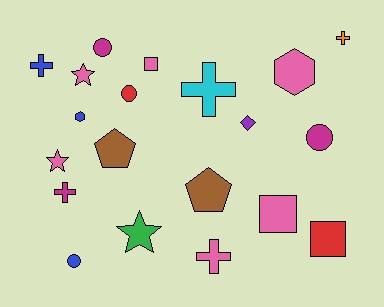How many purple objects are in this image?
There is 1 purple object.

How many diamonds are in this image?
There is 1 diamond.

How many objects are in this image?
There are 20 objects.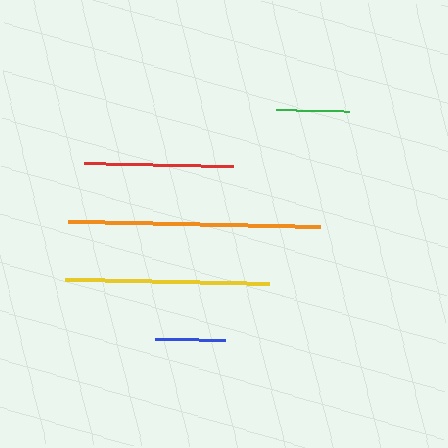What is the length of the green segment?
The green segment is approximately 72 pixels long.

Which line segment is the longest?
The orange line is the longest at approximately 252 pixels.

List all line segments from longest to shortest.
From longest to shortest: orange, yellow, red, green, blue.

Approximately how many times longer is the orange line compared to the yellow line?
The orange line is approximately 1.2 times the length of the yellow line.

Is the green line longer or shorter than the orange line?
The orange line is longer than the green line.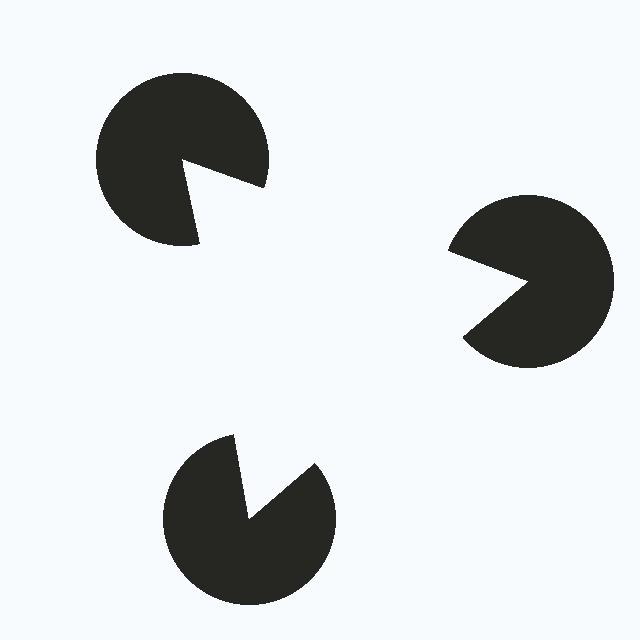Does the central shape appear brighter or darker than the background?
It typically appears slightly brighter than the background, even though no actual brightness change is drawn.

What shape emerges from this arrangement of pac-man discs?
An illusory triangle — its edges are inferred from the aligned wedge cuts in the pac-man discs, not physically drawn.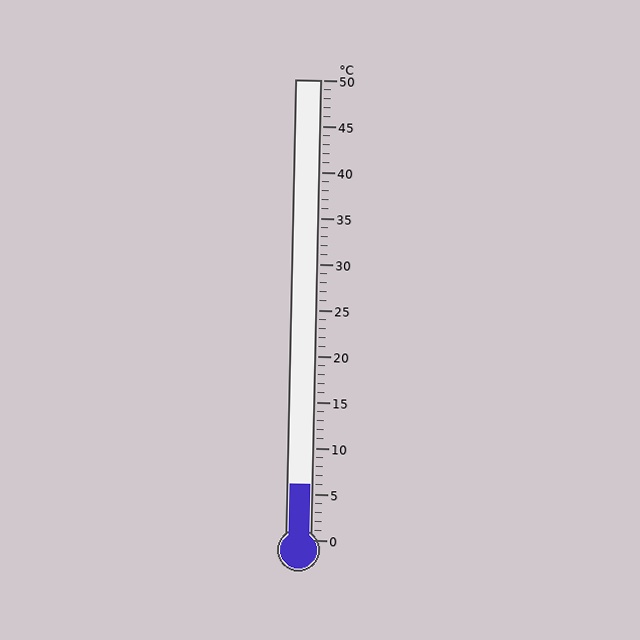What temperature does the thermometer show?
The thermometer shows approximately 6°C.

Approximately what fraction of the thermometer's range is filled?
The thermometer is filled to approximately 10% of its range.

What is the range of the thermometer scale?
The thermometer scale ranges from 0°C to 50°C.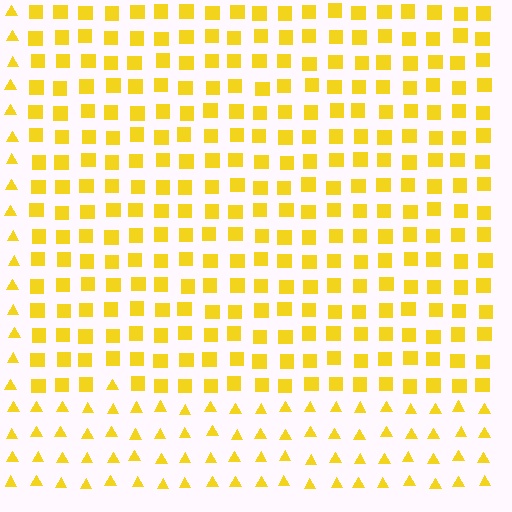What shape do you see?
I see a rectangle.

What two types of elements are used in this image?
The image uses squares inside the rectangle region and triangles outside it.